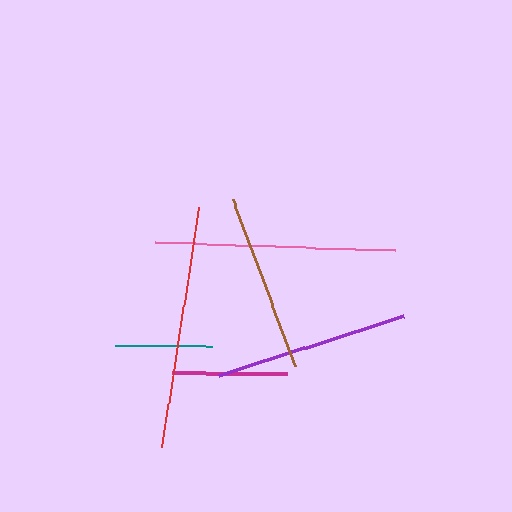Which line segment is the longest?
The red line is the longest at approximately 242 pixels.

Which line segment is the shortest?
The teal line is the shortest at approximately 96 pixels.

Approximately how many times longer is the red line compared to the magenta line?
The red line is approximately 2.1 times the length of the magenta line.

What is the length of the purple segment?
The purple segment is approximately 195 pixels long.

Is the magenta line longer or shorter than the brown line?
The brown line is longer than the magenta line.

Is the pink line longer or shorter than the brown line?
The pink line is longer than the brown line.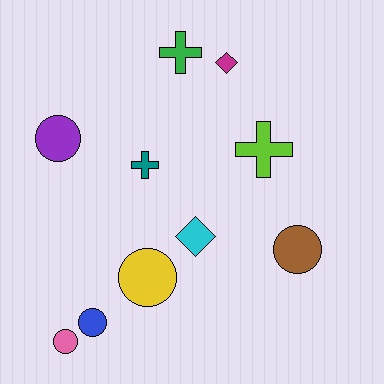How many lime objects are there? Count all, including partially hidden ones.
There is 1 lime object.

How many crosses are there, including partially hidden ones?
There are 3 crosses.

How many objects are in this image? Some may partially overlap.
There are 10 objects.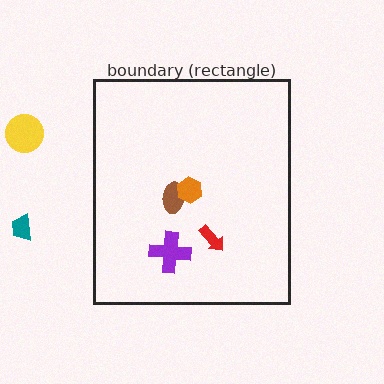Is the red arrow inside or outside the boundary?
Inside.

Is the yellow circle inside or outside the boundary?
Outside.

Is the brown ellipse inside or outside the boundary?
Inside.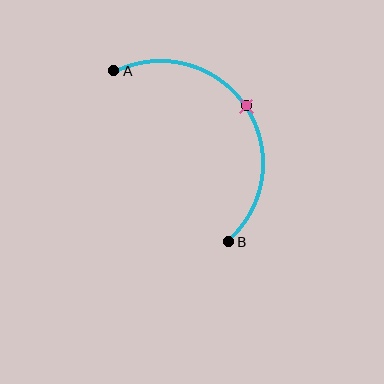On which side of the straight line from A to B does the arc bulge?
The arc bulges above and to the right of the straight line connecting A and B.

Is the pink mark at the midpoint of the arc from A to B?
Yes. The pink mark lies on the arc at equal arc-length from both A and B — it is the arc midpoint.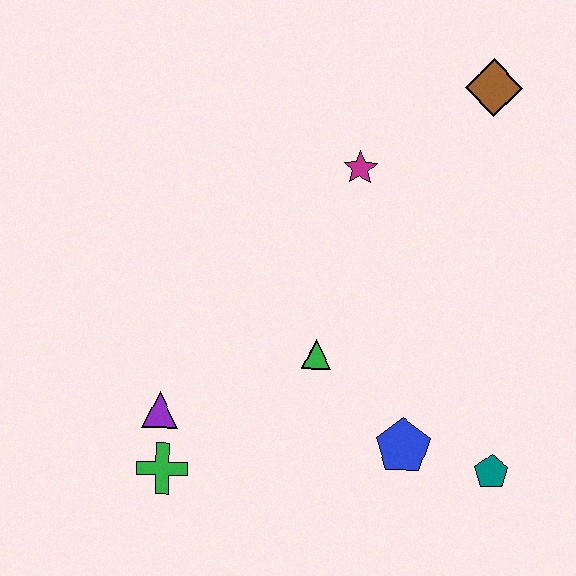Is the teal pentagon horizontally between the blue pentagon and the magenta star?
No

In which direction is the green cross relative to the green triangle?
The green cross is to the left of the green triangle.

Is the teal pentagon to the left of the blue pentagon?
No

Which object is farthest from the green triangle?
The brown diamond is farthest from the green triangle.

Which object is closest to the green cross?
The purple triangle is closest to the green cross.